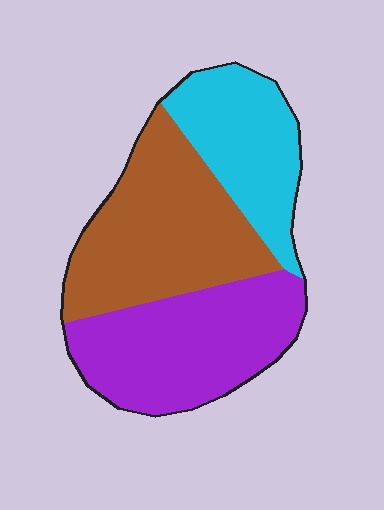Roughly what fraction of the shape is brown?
Brown covers roughly 40% of the shape.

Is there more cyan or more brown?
Brown.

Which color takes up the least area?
Cyan, at roughly 25%.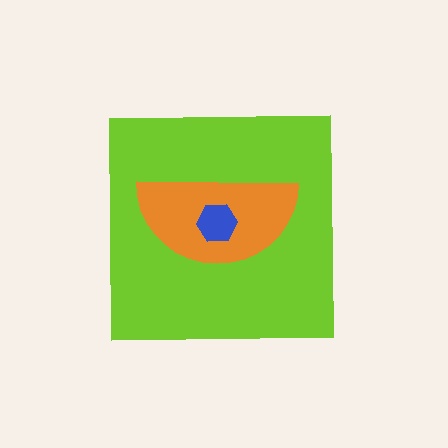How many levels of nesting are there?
3.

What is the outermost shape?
The lime square.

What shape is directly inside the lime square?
The orange semicircle.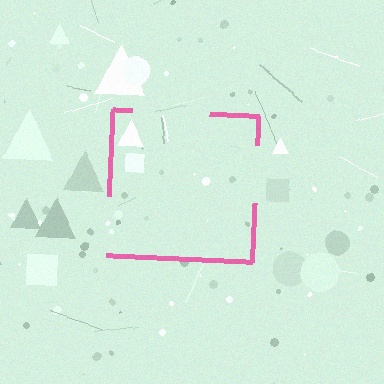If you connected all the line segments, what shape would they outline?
They would outline a square.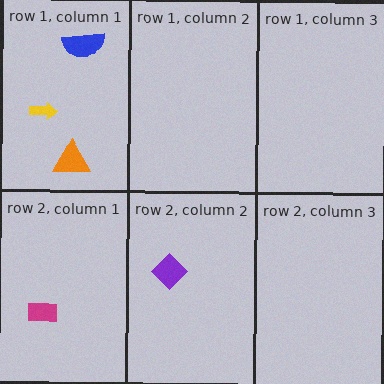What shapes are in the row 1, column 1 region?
The orange triangle, the yellow arrow, the blue semicircle.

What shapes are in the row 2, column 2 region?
The purple diamond.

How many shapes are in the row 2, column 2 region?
1.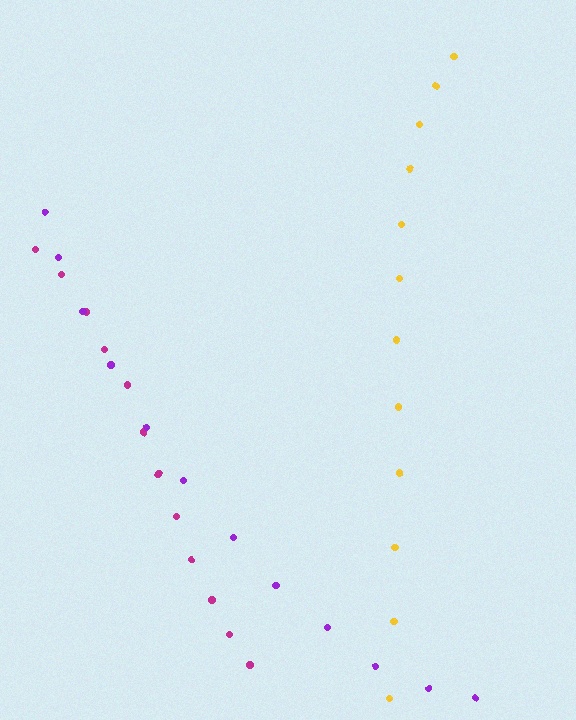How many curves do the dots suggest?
There are 3 distinct paths.